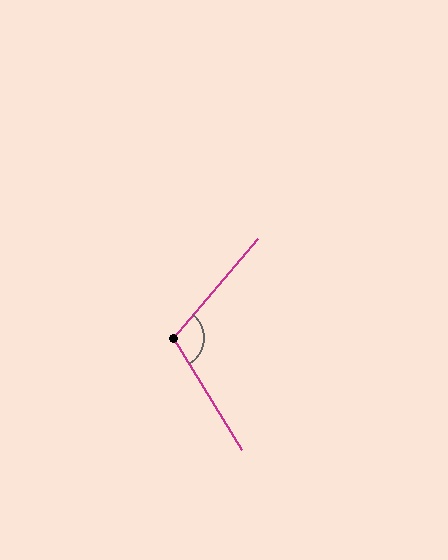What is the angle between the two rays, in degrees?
Approximately 108 degrees.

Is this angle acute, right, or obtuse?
It is obtuse.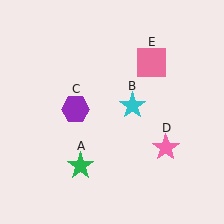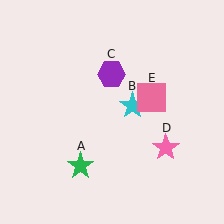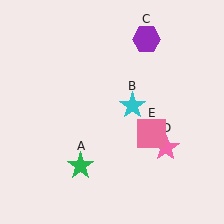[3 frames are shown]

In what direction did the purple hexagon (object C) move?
The purple hexagon (object C) moved up and to the right.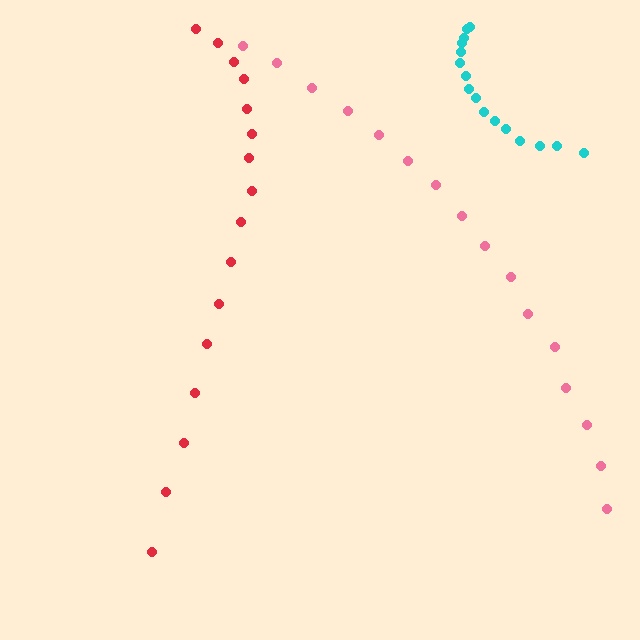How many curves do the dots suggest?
There are 3 distinct paths.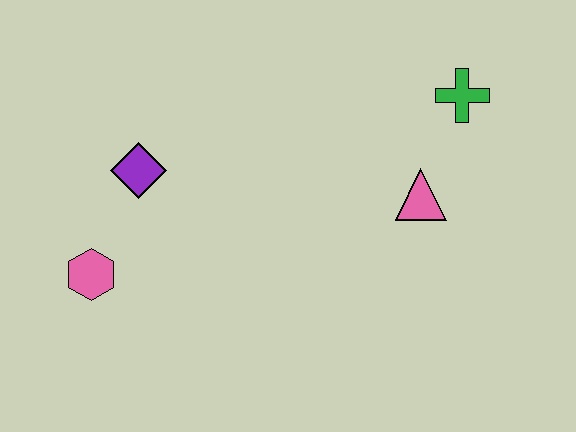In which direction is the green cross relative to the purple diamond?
The green cross is to the right of the purple diamond.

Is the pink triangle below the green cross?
Yes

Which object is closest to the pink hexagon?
The purple diamond is closest to the pink hexagon.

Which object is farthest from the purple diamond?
The green cross is farthest from the purple diamond.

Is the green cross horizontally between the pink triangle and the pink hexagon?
No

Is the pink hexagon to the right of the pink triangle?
No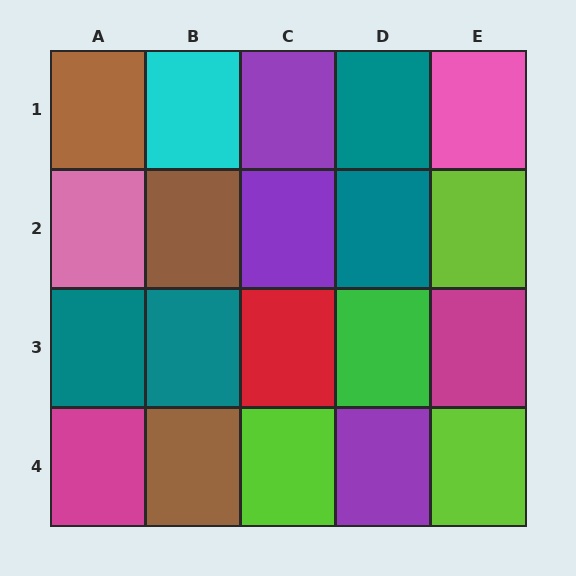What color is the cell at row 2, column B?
Brown.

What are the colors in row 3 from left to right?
Teal, teal, red, green, magenta.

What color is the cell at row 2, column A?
Pink.